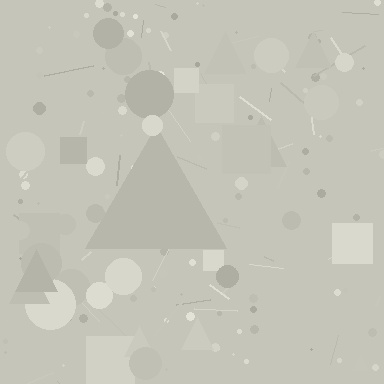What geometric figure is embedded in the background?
A triangle is embedded in the background.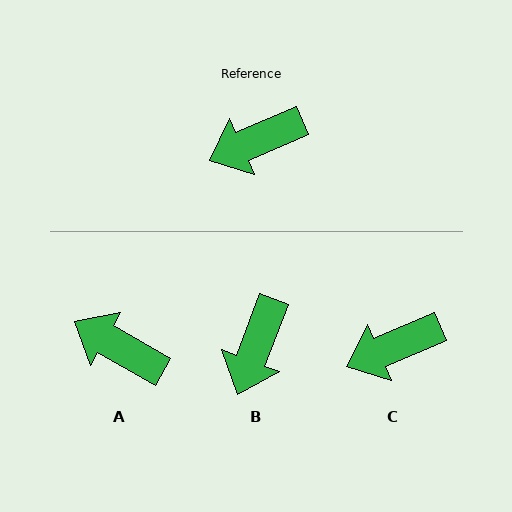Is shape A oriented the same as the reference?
No, it is off by about 54 degrees.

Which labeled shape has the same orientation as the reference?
C.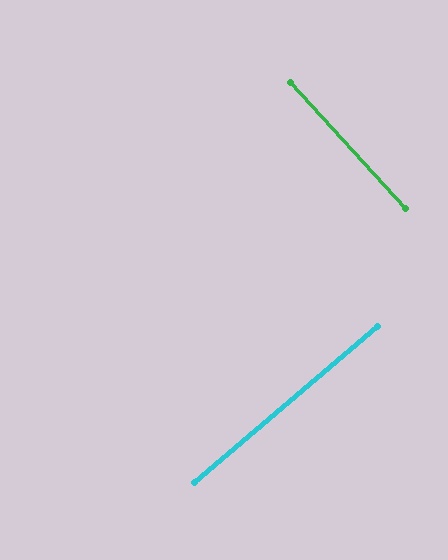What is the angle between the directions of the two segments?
Approximately 88 degrees.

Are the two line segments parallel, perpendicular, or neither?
Perpendicular — they meet at approximately 88°.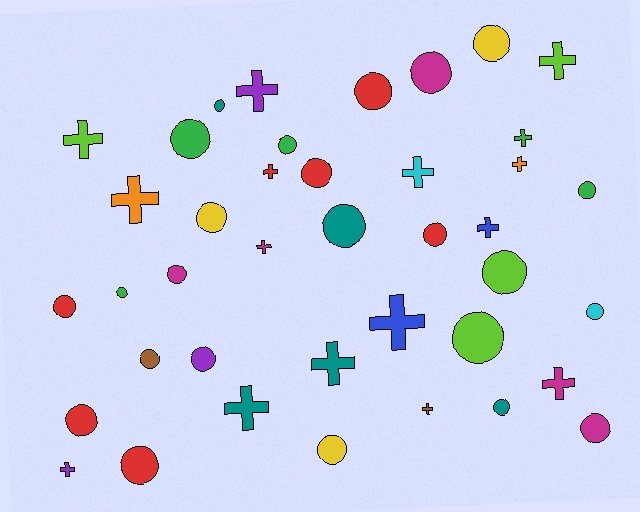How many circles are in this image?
There are 24 circles.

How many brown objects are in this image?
There are 2 brown objects.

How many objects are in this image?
There are 40 objects.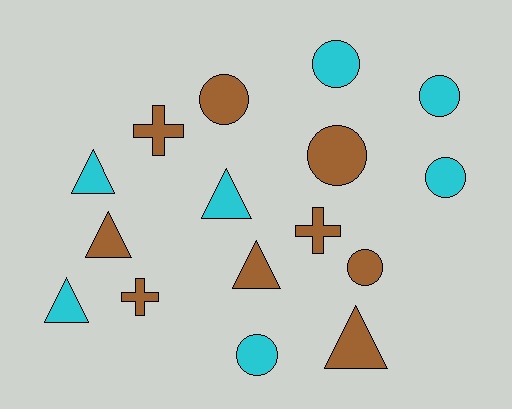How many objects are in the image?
There are 16 objects.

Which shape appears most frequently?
Circle, with 7 objects.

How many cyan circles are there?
There are 4 cyan circles.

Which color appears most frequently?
Brown, with 9 objects.